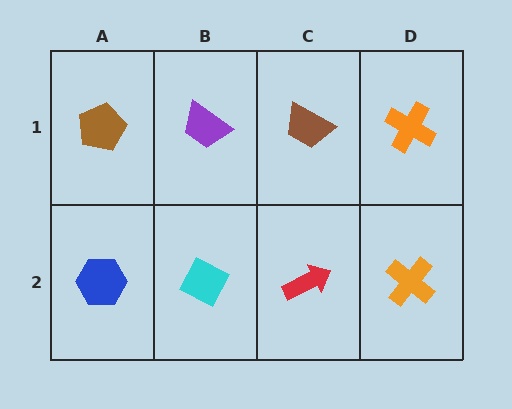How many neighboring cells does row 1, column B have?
3.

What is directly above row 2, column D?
An orange cross.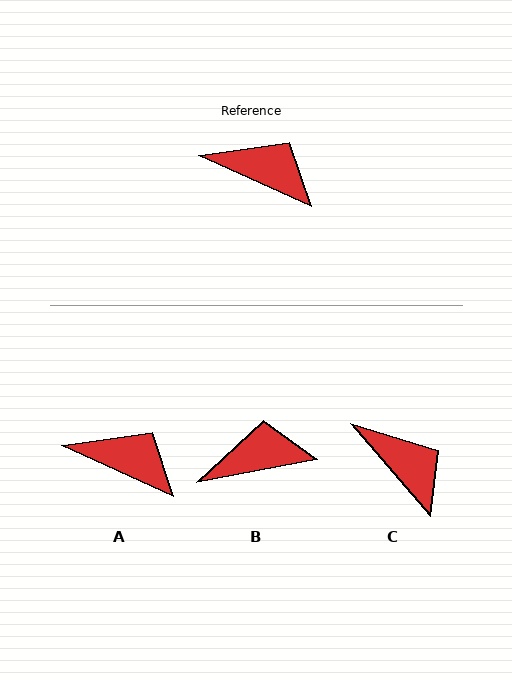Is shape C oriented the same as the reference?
No, it is off by about 25 degrees.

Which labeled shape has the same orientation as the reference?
A.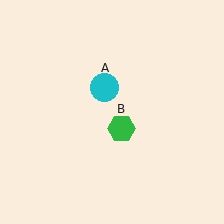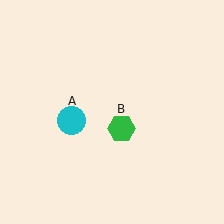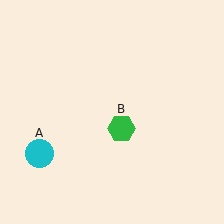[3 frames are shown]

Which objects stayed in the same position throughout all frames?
Green hexagon (object B) remained stationary.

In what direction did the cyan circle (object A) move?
The cyan circle (object A) moved down and to the left.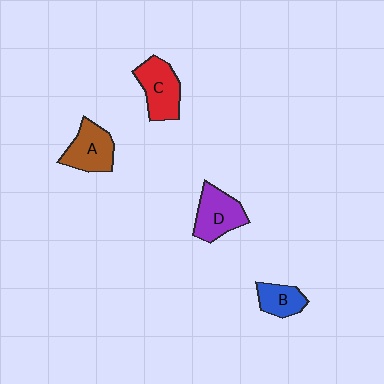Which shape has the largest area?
Shape C (red).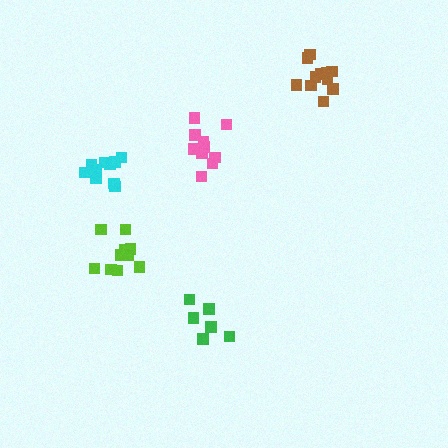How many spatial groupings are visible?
There are 5 spatial groupings.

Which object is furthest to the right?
The brown cluster is rightmost.